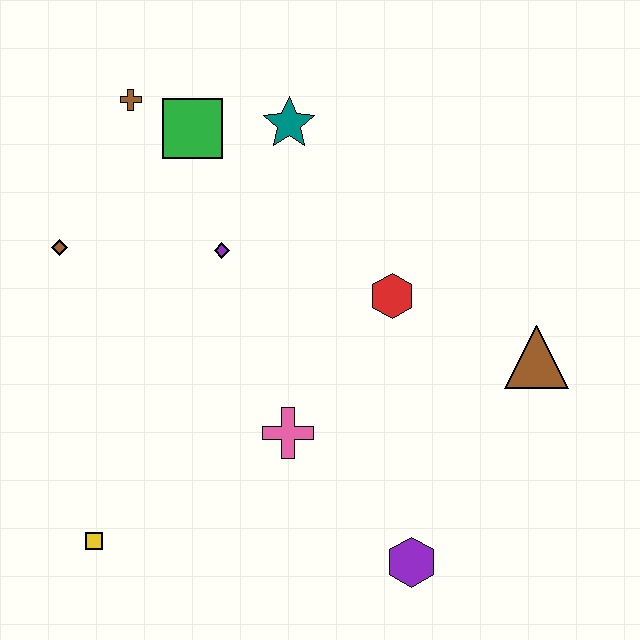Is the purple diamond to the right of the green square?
Yes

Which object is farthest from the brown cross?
The purple hexagon is farthest from the brown cross.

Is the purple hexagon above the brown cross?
No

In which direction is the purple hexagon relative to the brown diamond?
The purple hexagon is to the right of the brown diamond.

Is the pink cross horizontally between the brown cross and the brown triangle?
Yes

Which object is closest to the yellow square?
The pink cross is closest to the yellow square.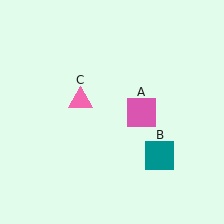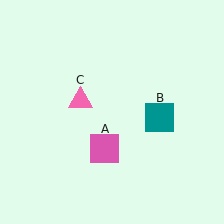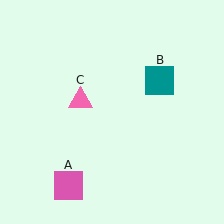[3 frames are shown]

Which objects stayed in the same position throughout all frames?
Pink triangle (object C) remained stationary.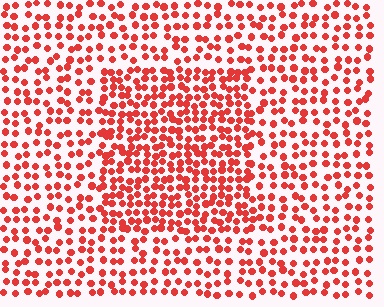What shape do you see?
I see a rectangle.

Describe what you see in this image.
The image contains small red elements arranged at two different densities. A rectangle-shaped region is visible where the elements are more densely packed than the surrounding area.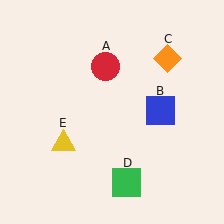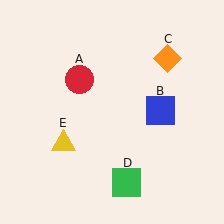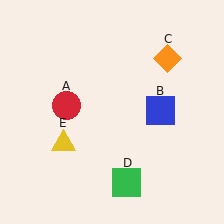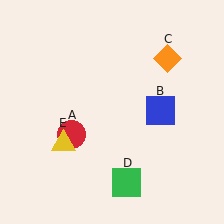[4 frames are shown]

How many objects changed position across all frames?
1 object changed position: red circle (object A).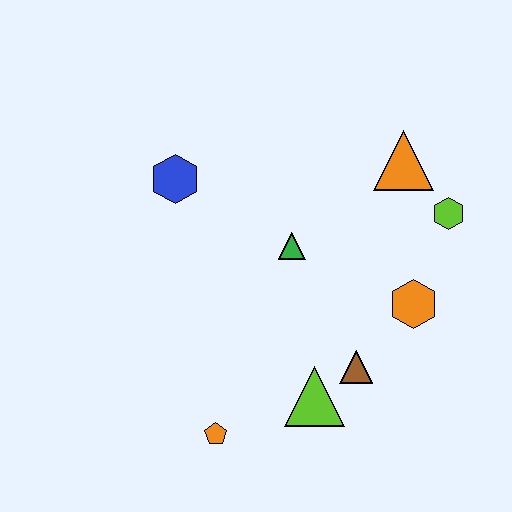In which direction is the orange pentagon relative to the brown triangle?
The orange pentagon is to the left of the brown triangle.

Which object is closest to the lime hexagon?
The orange triangle is closest to the lime hexagon.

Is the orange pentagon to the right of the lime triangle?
No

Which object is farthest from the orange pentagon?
The orange triangle is farthest from the orange pentagon.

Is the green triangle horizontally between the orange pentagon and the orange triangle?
Yes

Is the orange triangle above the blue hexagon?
Yes